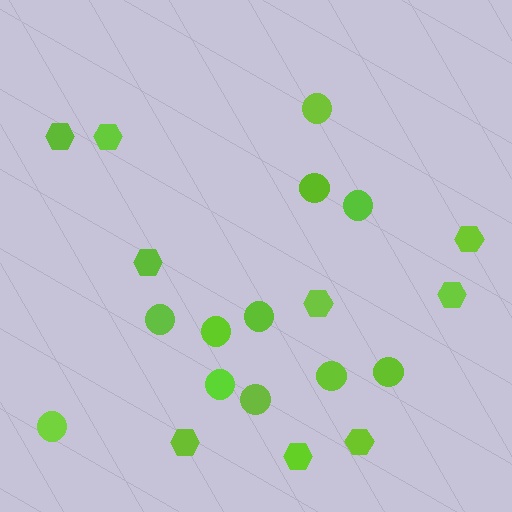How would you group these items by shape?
There are 2 groups: one group of circles (11) and one group of hexagons (9).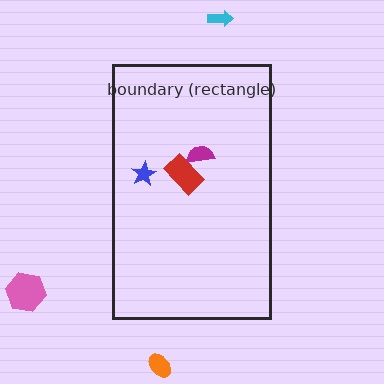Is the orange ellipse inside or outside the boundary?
Outside.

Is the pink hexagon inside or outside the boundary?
Outside.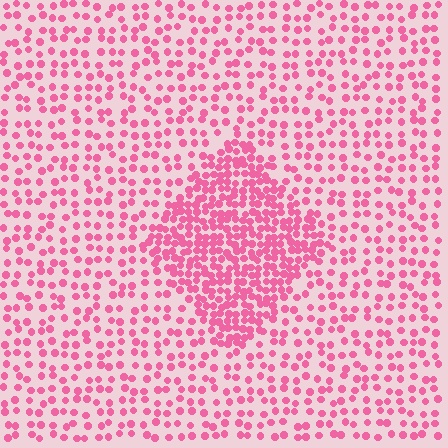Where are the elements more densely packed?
The elements are more densely packed inside the diamond boundary.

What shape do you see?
I see a diamond.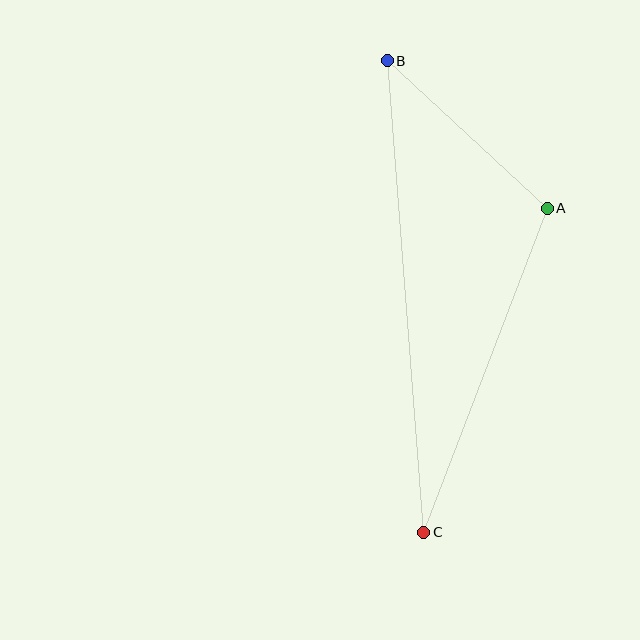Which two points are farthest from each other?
Points B and C are farthest from each other.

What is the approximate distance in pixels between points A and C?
The distance between A and C is approximately 347 pixels.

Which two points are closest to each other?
Points A and B are closest to each other.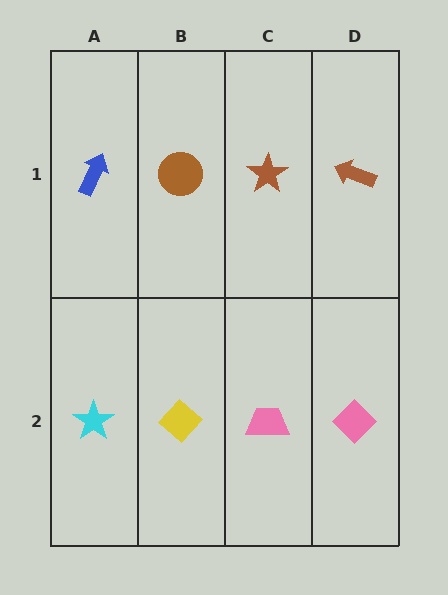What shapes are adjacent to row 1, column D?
A pink diamond (row 2, column D), a brown star (row 1, column C).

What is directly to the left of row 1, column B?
A blue arrow.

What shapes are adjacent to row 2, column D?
A brown arrow (row 1, column D), a pink trapezoid (row 2, column C).